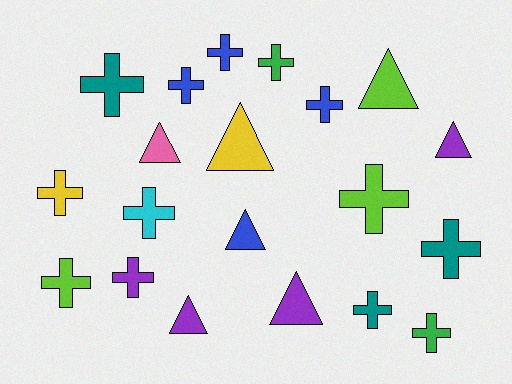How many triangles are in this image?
There are 7 triangles.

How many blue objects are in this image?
There are 4 blue objects.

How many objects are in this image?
There are 20 objects.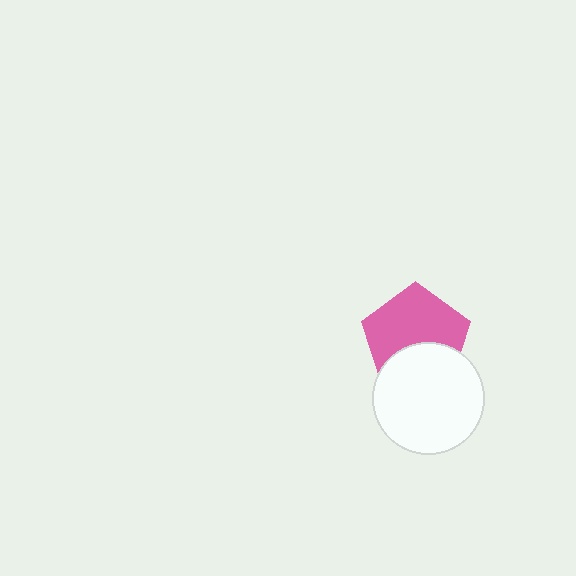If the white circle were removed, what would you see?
You would see the complete pink pentagon.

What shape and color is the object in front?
The object in front is a white circle.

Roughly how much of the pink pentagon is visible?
About half of it is visible (roughly 63%).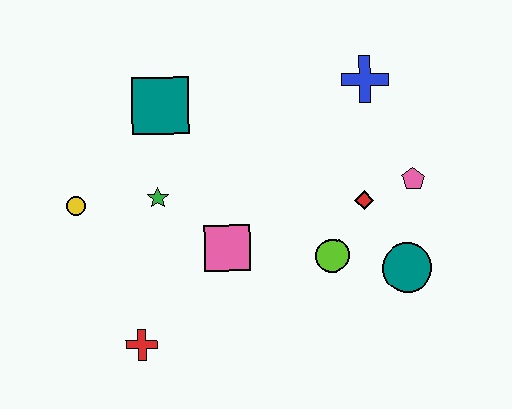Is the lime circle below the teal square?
Yes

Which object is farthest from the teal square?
The teal circle is farthest from the teal square.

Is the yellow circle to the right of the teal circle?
No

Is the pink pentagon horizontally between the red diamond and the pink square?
No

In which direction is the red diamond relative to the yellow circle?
The red diamond is to the right of the yellow circle.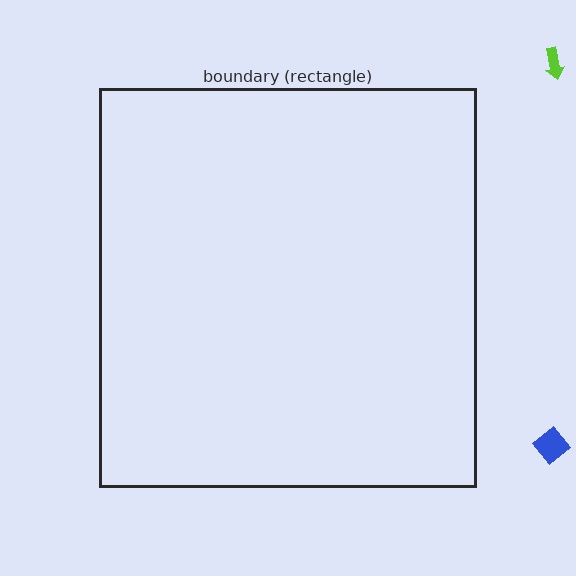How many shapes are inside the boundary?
0 inside, 2 outside.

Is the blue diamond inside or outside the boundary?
Outside.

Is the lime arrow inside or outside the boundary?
Outside.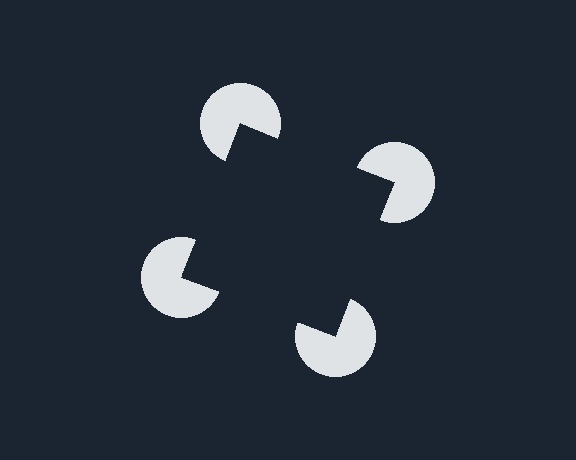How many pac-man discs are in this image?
There are 4 — one at each vertex of the illusory square.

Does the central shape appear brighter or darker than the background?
It typically appears slightly darker than the background, even though no actual brightness change is drawn.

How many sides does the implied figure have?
4 sides.